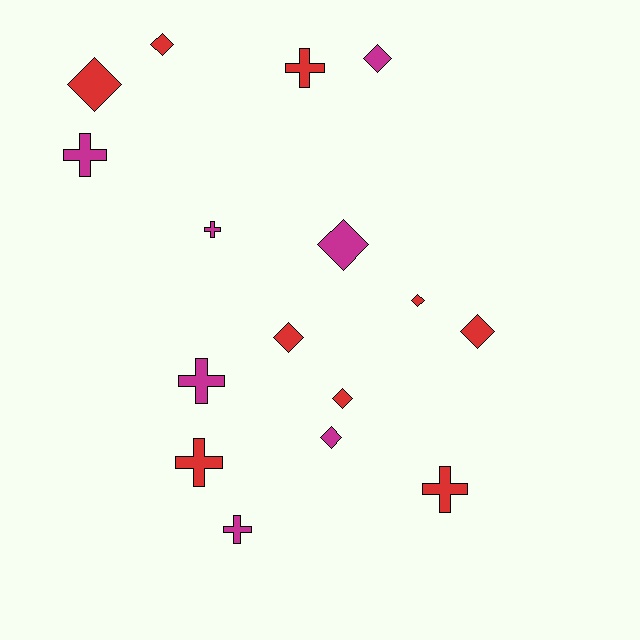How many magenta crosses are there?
There are 4 magenta crosses.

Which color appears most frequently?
Red, with 9 objects.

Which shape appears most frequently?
Diamond, with 9 objects.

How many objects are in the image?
There are 16 objects.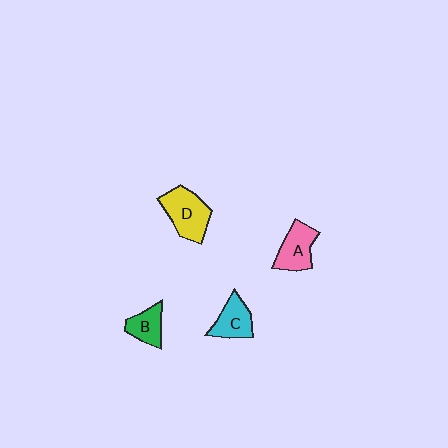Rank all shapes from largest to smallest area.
From largest to smallest: D (yellow), A (pink), C (cyan), B (green).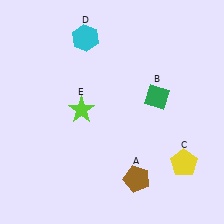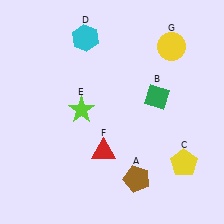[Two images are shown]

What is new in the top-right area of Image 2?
A yellow circle (G) was added in the top-right area of Image 2.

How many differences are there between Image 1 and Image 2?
There are 2 differences between the two images.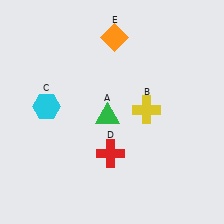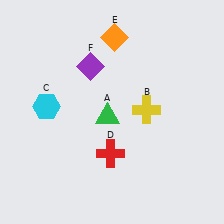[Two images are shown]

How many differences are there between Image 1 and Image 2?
There is 1 difference between the two images.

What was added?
A purple diamond (F) was added in Image 2.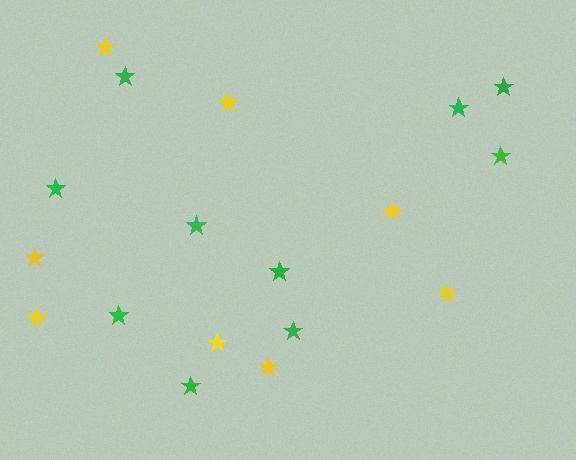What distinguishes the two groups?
There are 2 groups: one group of yellow stars (8) and one group of green stars (10).